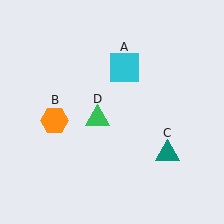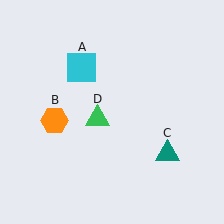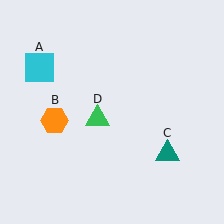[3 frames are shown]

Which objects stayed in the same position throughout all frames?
Orange hexagon (object B) and teal triangle (object C) and green triangle (object D) remained stationary.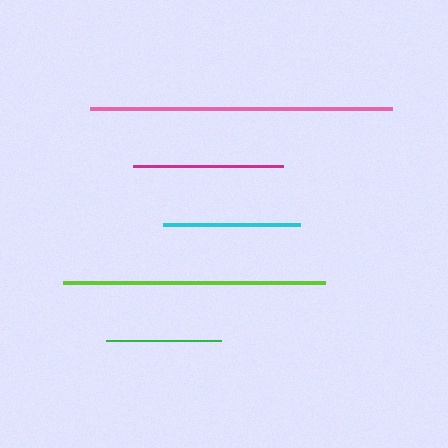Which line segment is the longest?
The pink line is the longest at approximately 302 pixels.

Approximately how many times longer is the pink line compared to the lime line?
The pink line is approximately 1.2 times the length of the lime line.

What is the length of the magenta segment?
The magenta segment is approximately 150 pixels long.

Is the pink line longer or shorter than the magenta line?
The pink line is longer than the magenta line.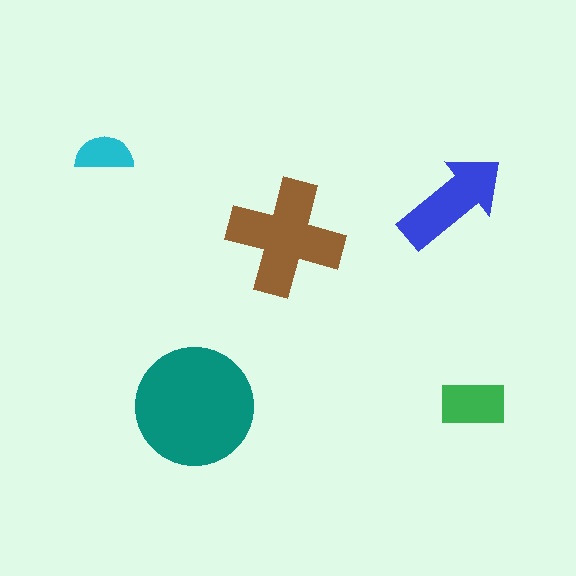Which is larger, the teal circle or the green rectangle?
The teal circle.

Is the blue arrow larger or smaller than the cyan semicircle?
Larger.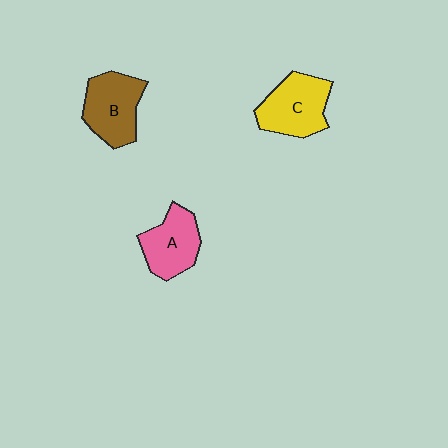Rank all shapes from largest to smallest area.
From largest to smallest: C (yellow), B (brown), A (pink).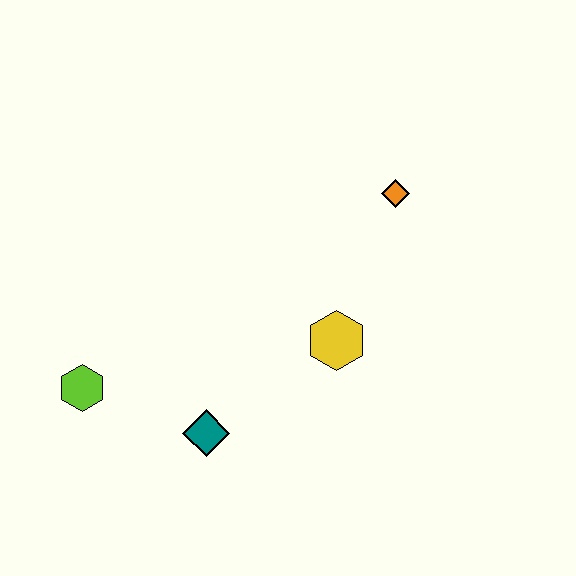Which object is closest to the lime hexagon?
The teal diamond is closest to the lime hexagon.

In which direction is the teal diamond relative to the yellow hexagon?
The teal diamond is to the left of the yellow hexagon.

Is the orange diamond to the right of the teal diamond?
Yes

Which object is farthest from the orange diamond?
The lime hexagon is farthest from the orange diamond.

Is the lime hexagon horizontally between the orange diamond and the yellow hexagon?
No